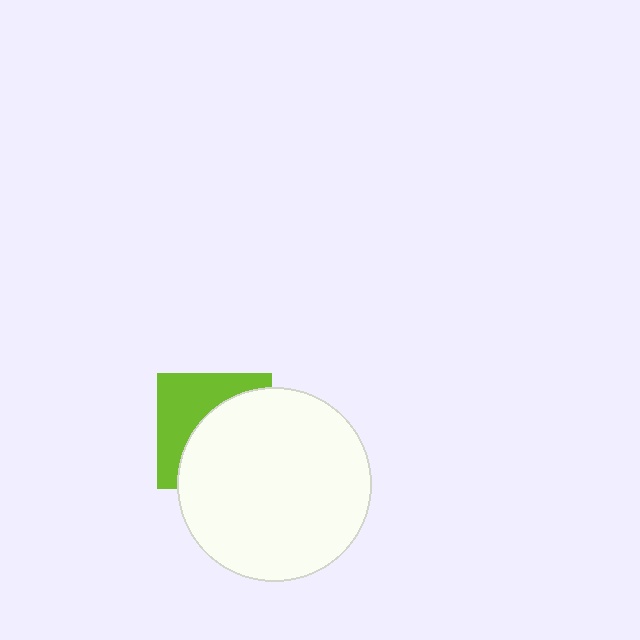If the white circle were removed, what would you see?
You would see the complete lime square.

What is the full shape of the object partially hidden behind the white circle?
The partially hidden object is a lime square.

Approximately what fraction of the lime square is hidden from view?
Roughly 58% of the lime square is hidden behind the white circle.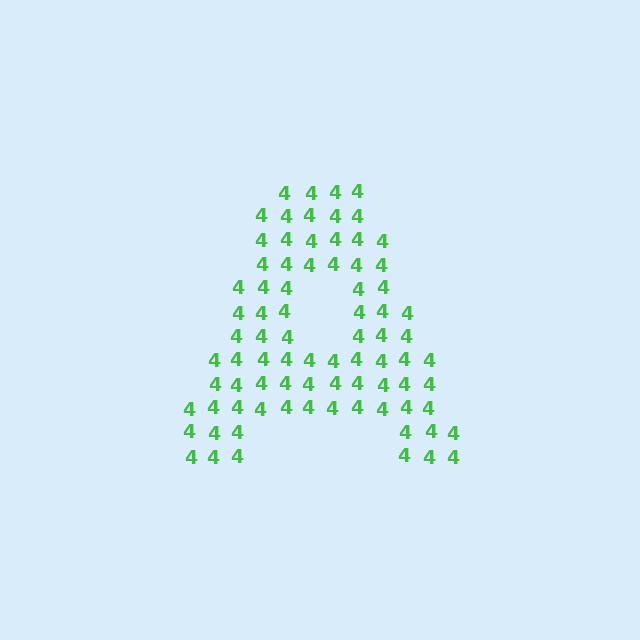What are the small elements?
The small elements are digit 4's.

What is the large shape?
The large shape is the letter A.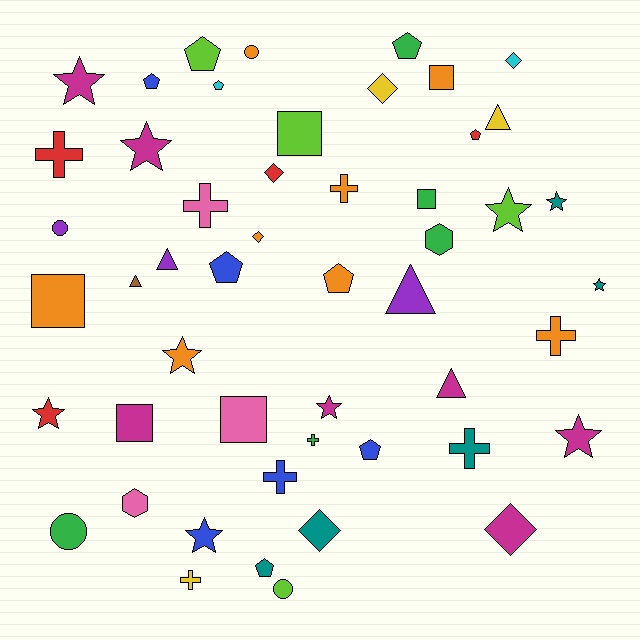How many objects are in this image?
There are 50 objects.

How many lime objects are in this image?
There are 4 lime objects.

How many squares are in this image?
There are 6 squares.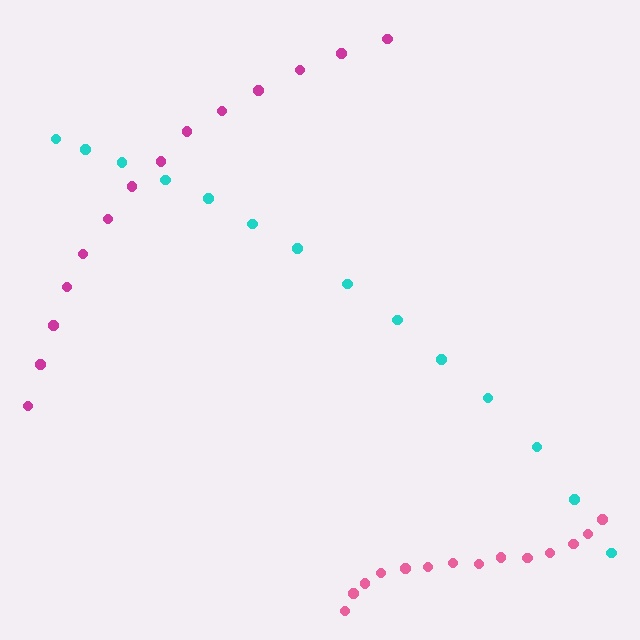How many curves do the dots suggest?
There are 3 distinct paths.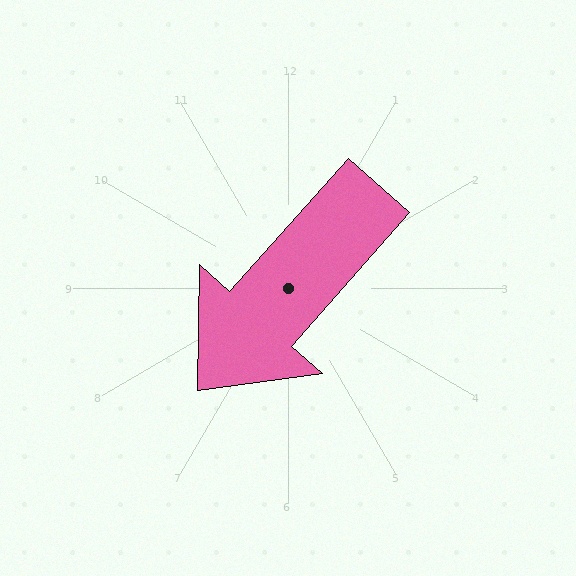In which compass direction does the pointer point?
Southwest.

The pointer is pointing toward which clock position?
Roughly 7 o'clock.